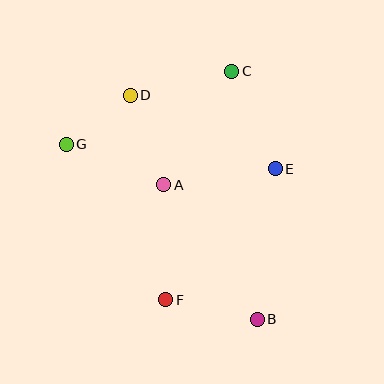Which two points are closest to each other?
Points D and G are closest to each other.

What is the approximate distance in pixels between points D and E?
The distance between D and E is approximately 163 pixels.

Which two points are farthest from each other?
Points B and G are farthest from each other.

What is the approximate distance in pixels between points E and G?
The distance between E and G is approximately 210 pixels.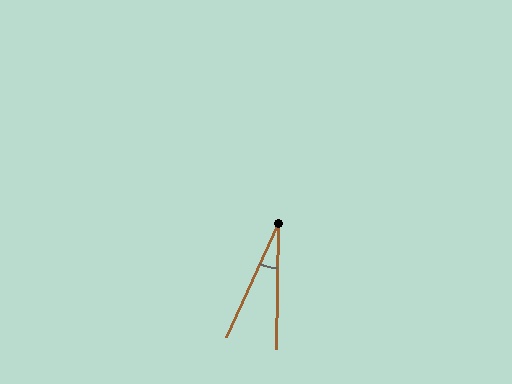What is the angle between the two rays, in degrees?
Approximately 24 degrees.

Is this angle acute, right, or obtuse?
It is acute.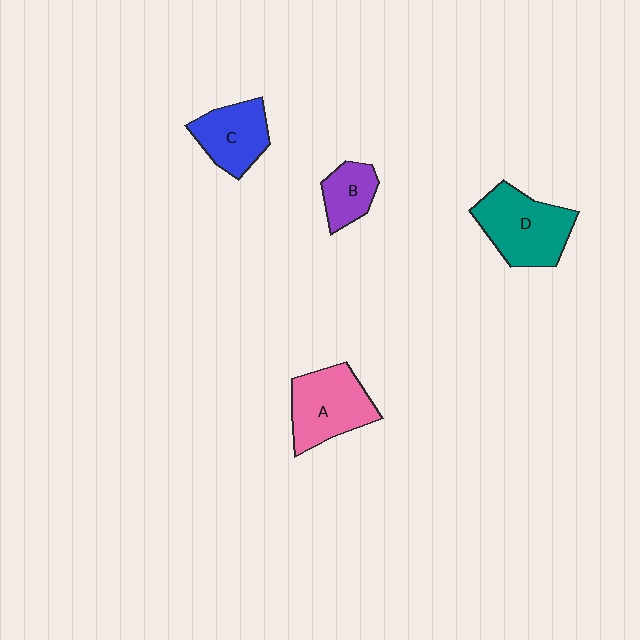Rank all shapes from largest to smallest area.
From largest to smallest: D (teal), A (pink), C (blue), B (purple).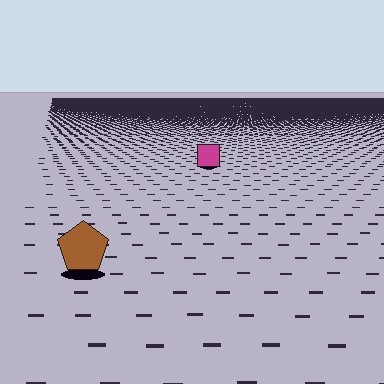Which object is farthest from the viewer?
The magenta square is farthest from the viewer. It appears smaller and the ground texture around it is denser.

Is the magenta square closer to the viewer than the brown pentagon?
No. The brown pentagon is closer — you can tell from the texture gradient: the ground texture is coarser near it.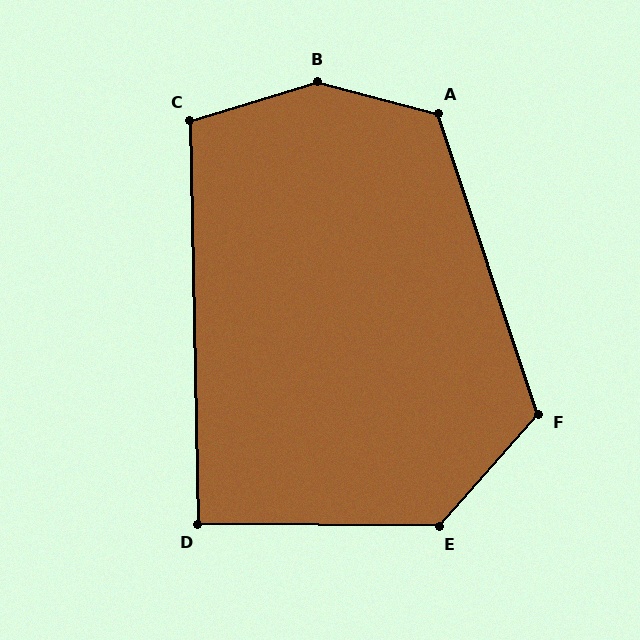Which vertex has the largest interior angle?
B, at approximately 148 degrees.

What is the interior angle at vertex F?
Approximately 120 degrees (obtuse).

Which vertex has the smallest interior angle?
D, at approximately 92 degrees.